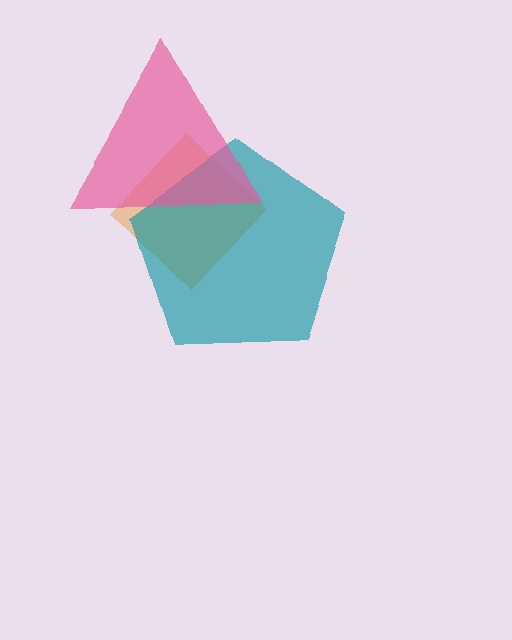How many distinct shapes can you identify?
There are 3 distinct shapes: an orange diamond, a teal pentagon, a pink triangle.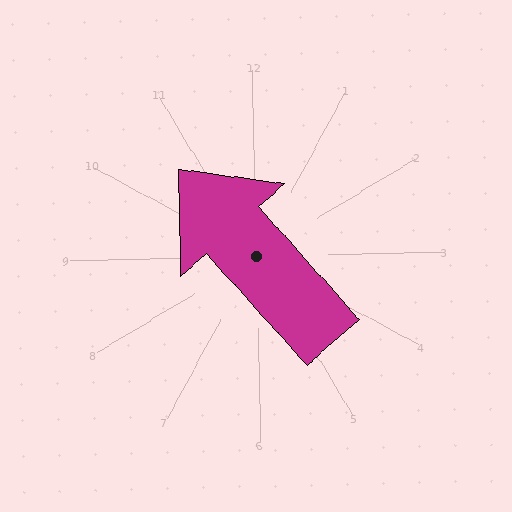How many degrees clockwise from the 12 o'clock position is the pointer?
Approximately 319 degrees.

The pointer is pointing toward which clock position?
Roughly 11 o'clock.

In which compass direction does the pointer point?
Northwest.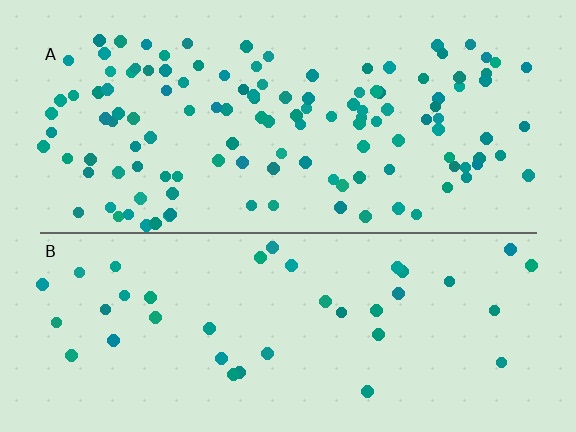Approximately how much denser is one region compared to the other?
Approximately 3.2× — region A over region B.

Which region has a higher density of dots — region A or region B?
A (the top).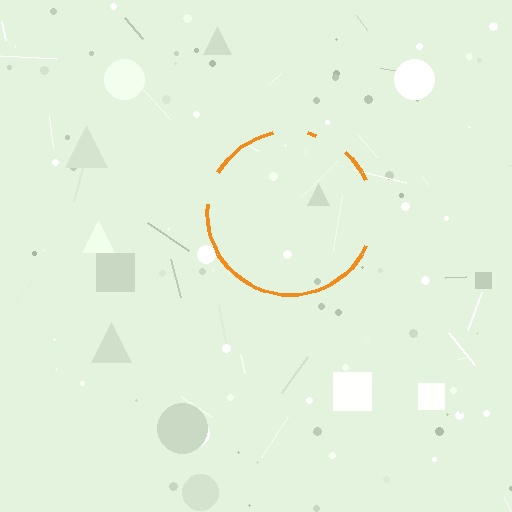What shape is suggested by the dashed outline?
The dashed outline suggests a circle.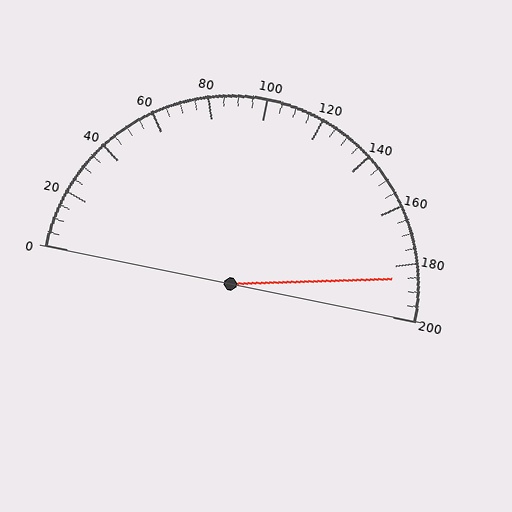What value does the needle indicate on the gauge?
The needle indicates approximately 185.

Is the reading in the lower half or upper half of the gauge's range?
The reading is in the upper half of the range (0 to 200).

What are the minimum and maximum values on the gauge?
The gauge ranges from 0 to 200.